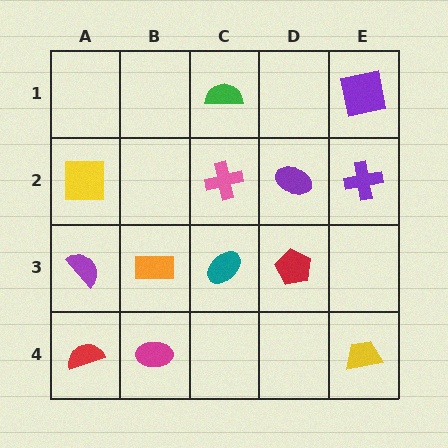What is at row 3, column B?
An orange rectangle.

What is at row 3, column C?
A teal ellipse.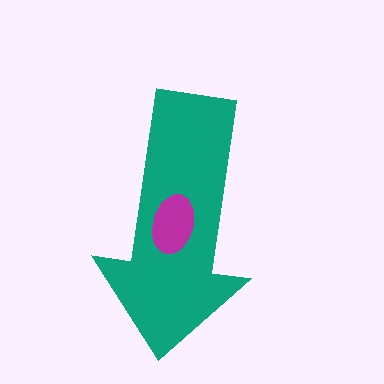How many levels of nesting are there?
2.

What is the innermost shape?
The magenta ellipse.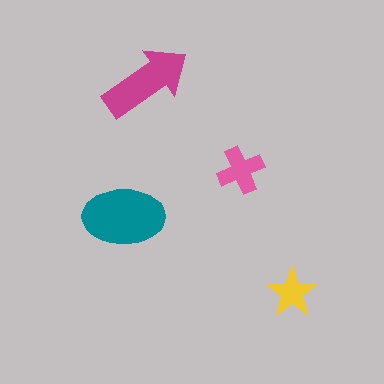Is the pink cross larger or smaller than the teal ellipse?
Smaller.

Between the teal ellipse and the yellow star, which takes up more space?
The teal ellipse.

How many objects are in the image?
There are 4 objects in the image.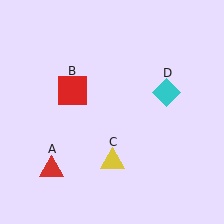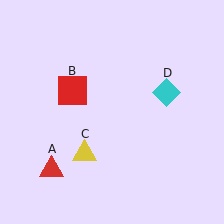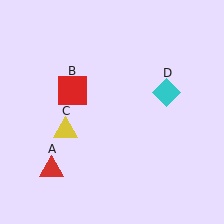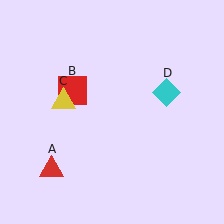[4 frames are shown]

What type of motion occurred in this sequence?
The yellow triangle (object C) rotated clockwise around the center of the scene.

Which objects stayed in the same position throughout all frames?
Red triangle (object A) and red square (object B) and cyan diamond (object D) remained stationary.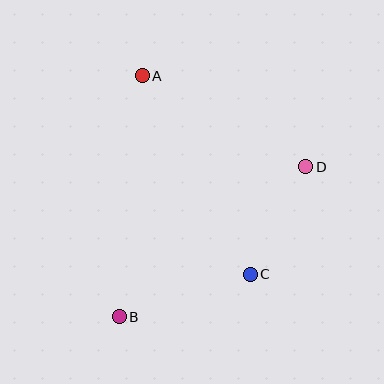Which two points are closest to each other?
Points C and D are closest to each other.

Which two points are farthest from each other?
Points A and B are farthest from each other.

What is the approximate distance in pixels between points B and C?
The distance between B and C is approximately 138 pixels.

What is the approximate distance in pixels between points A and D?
The distance between A and D is approximately 187 pixels.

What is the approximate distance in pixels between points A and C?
The distance between A and C is approximately 226 pixels.